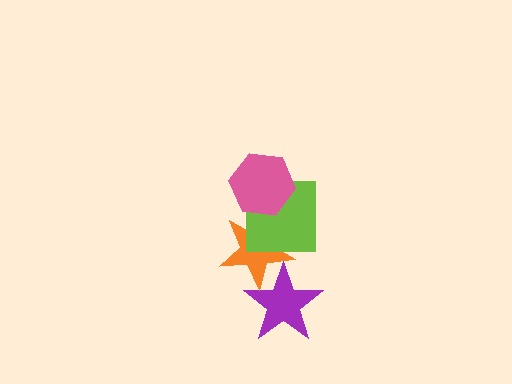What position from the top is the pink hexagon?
The pink hexagon is 1st from the top.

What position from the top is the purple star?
The purple star is 4th from the top.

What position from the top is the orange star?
The orange star is 3rd from the top.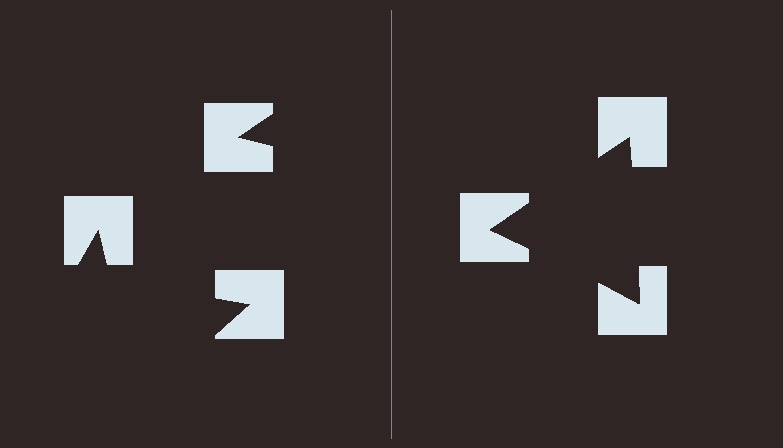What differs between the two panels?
The notched squares are positioned identically on both sides; only the wedge orientations differ. On the right they align to a triangle; on the left they are misaligned.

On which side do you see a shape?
An illusory triangle appears on the right side. On the left side the wedge cuts are rotated, so no coherent shape forms.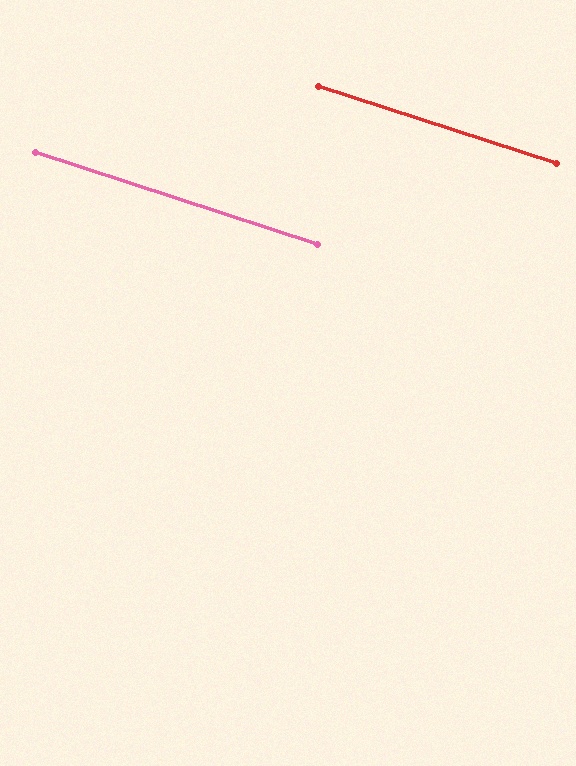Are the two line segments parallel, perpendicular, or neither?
Parallel — their directions differ by only 0.3°.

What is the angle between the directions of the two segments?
Approximately 0 degrees.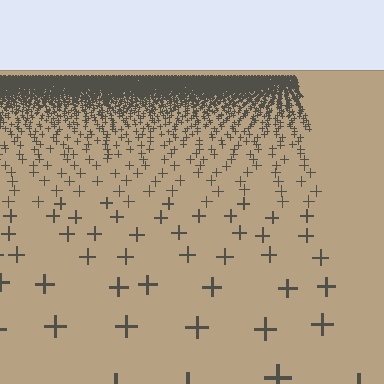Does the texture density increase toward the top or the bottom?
Density increases toward the top.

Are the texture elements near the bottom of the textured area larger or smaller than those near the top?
Larger. Near the bottom, elements are closer to the viewer and appear at a bigger on-screen size.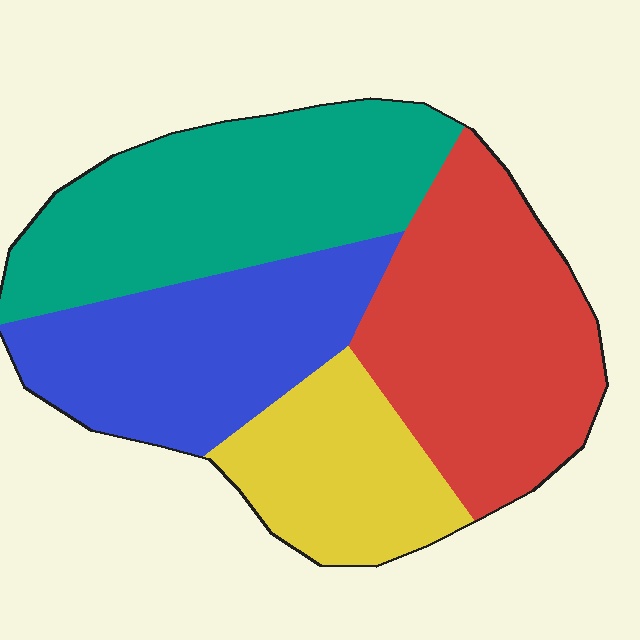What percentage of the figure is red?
Red covers 30% of the figure.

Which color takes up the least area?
Yellow, at roughly 15%.